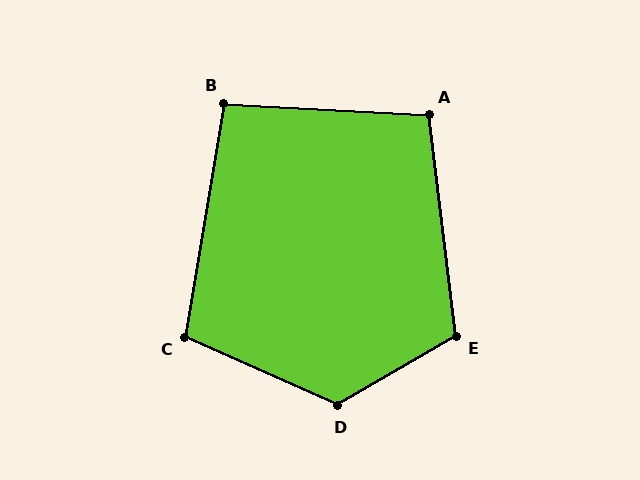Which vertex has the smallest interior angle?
B, at approximately 96 degrees.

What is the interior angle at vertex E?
Approximately 114 degrees (obtuse).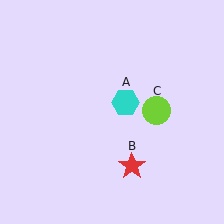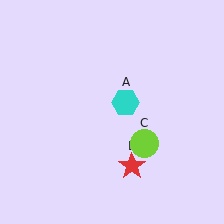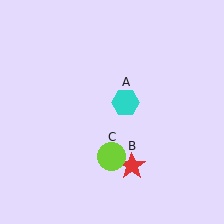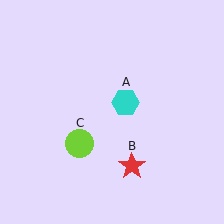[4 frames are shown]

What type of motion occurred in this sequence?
The lime circle (object C) rotated clockwise around the center of the scene.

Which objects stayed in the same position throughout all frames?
Cyan hexagon (object A) and red star (object B) remained stationary.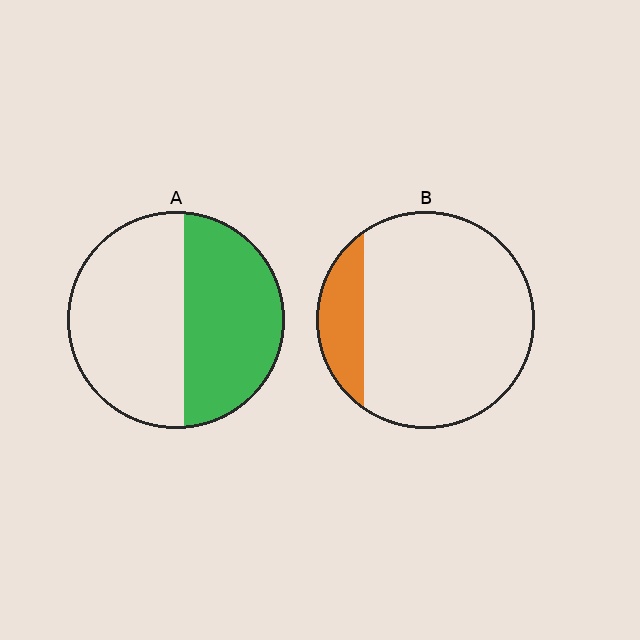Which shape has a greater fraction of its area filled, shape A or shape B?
Shape A.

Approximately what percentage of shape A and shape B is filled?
A is approximately 45% and B is approximately 15%.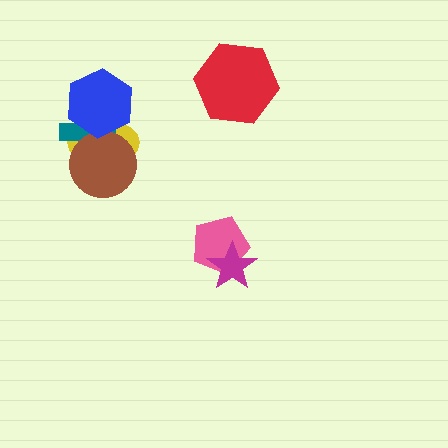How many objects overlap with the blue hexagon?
3 objects overlap with the blue hexagon.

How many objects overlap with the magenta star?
1 object overlaps with the magenta star.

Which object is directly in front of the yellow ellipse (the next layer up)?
The teal cross is directly in front of the yellow ellipse.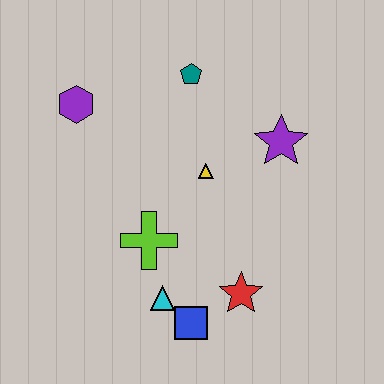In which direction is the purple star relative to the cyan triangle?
The purple star is above the cyan triangle.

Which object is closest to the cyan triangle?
The blue square is closest to the cyan triangle.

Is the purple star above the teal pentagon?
No